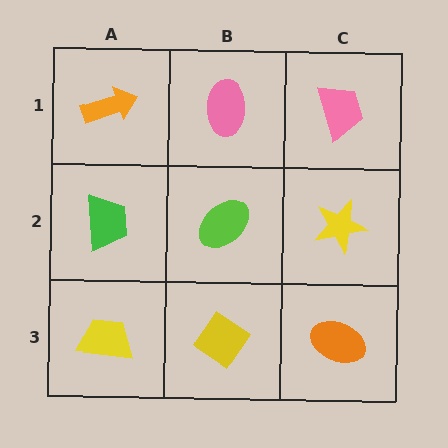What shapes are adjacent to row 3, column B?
A lime ellipse (row 2, column B), a yellow trapezoid (row 3, column A), an orange ellipse (row 3, column C).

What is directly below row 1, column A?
A green trapezoid.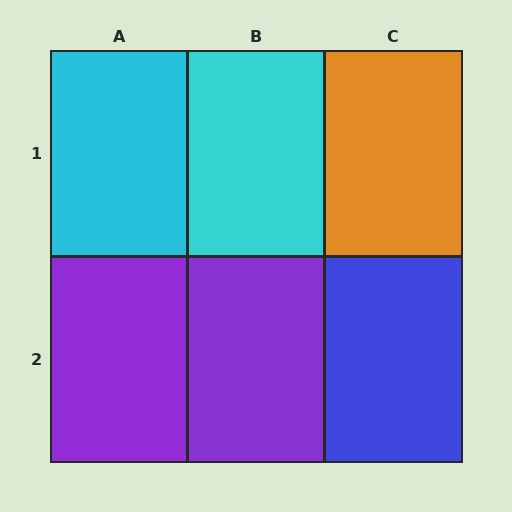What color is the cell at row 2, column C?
Blue.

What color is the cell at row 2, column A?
Purple.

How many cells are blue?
1 cell is blue.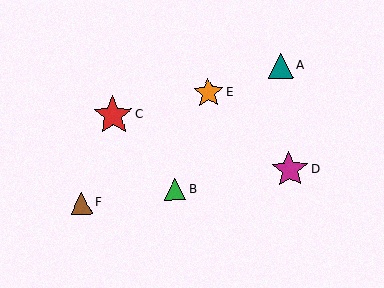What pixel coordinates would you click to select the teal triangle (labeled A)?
Click at (281, 66) to select the teal triangle A.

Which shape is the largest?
The red star (labeled C) is the largest.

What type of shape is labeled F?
Shape F is a brown triangle.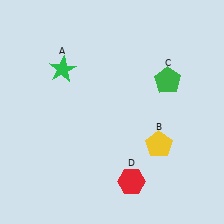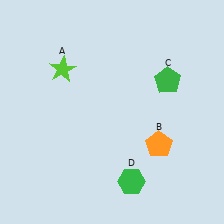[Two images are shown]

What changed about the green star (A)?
In Image 1, A is green. In Image 2, it changed to lime.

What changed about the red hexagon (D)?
In Image 1, D is red. In Image 2, it changed to green.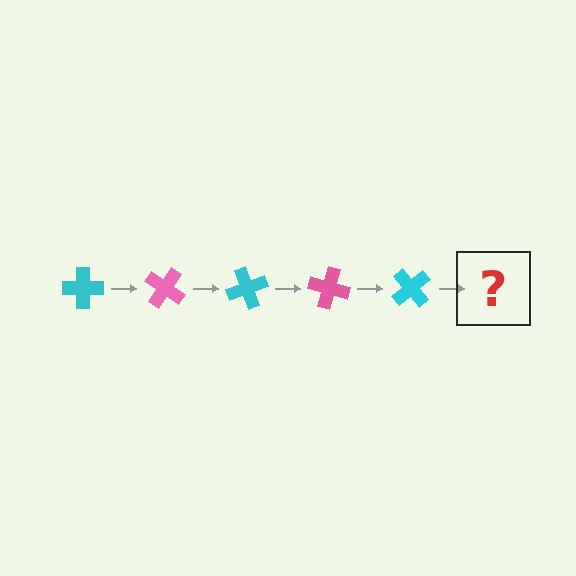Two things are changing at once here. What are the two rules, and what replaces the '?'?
The two rules are that it rotates 35 degrees each step and the color cycles through cyan and pink. The '?' should be a pink cross, rotated 175 degrees from the start.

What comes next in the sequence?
The next element should be a pink cross, rotated 175 degrees from the start.